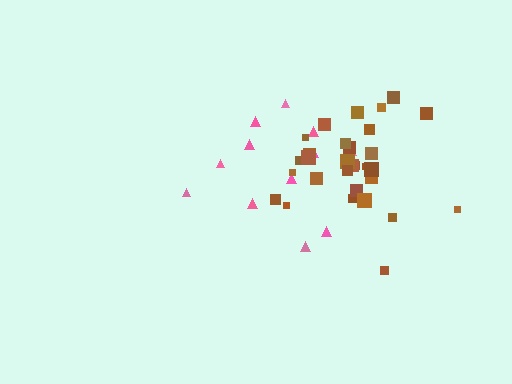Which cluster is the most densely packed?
Brown.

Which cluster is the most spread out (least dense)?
Pink.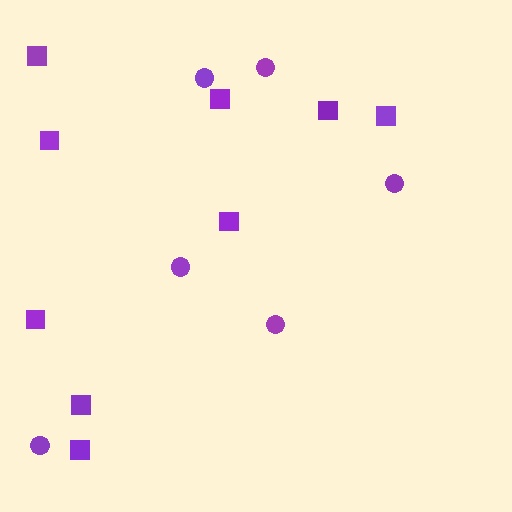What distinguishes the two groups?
There are 2 groups: one group of circles (6) and one group of squares (9).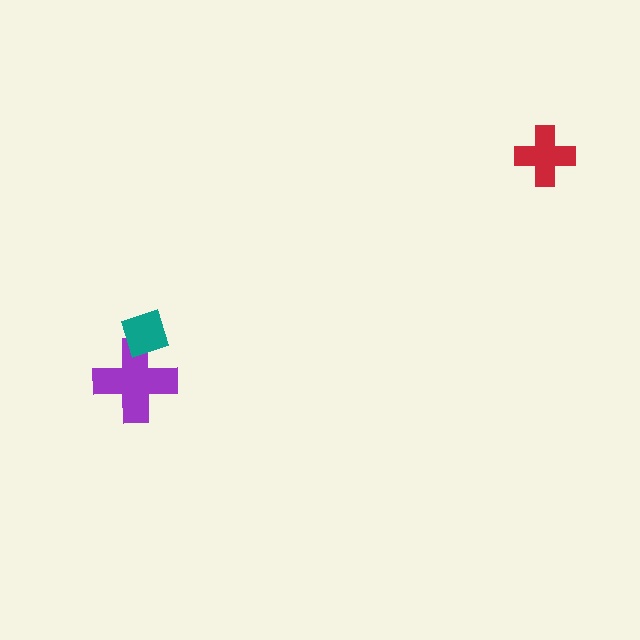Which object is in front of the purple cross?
The teal diamond is in front of the purple cross.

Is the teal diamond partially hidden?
No, no other shape covers it.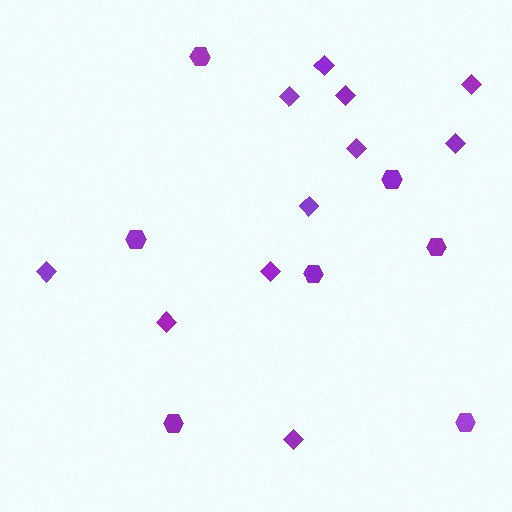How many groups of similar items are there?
There are 2 groups: one group of hexagons (7) and one group of diamonds (11).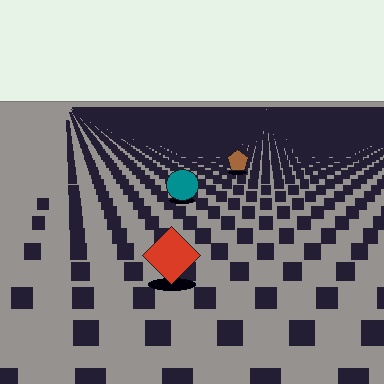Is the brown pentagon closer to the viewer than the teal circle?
No. The teal circle is closer — you can tell from the texture gradient: the ground texture is coarser near it.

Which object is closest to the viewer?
The red diamond is closest. The texture marks near it are larger and more spread out.